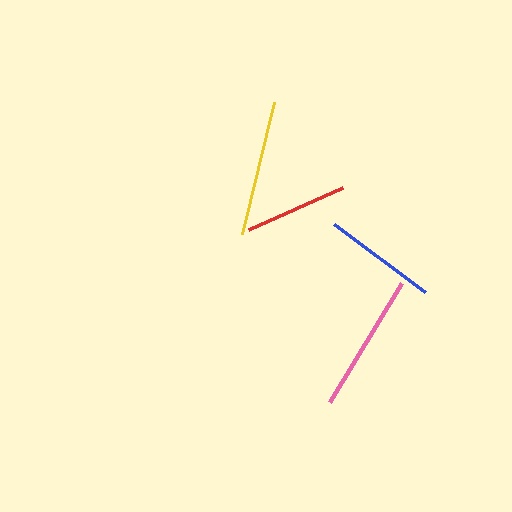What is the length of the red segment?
The red segment is approximately 103 pixels long.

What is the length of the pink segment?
The pink segment is approximately 139 pixels long.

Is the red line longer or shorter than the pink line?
The pink line is longer than the red line.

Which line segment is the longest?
The pink line is the longest at approximately 139 pixels.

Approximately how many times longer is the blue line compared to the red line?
The blue line is approximately 1.1 times the length of the red line.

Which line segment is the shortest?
The red line is the shortest at approximately 103 pixels.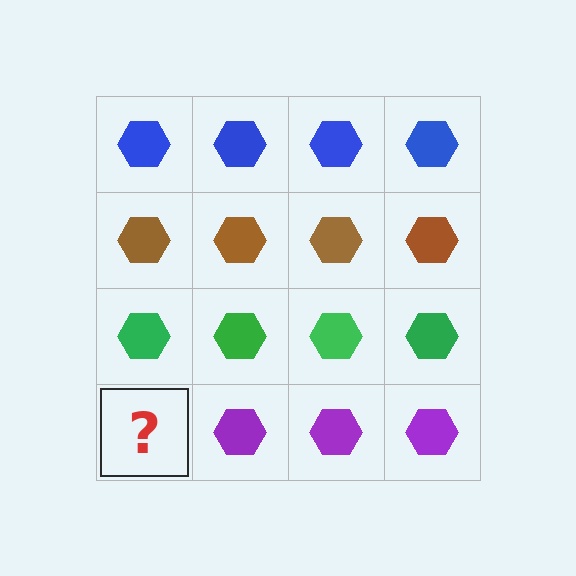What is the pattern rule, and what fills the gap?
The rule is that each row has a consistent color. The gap should be filled with a purple hexagon.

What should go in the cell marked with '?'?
The missing cell should contain a purple hexagon.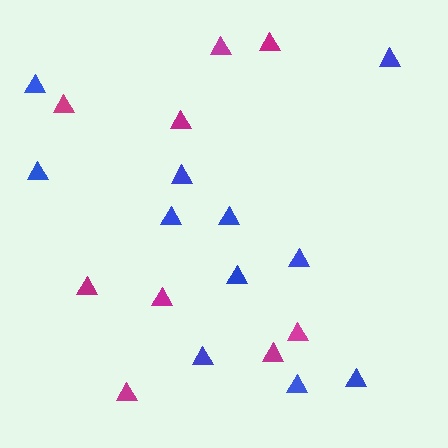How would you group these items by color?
There are 2 groups: one group of magenta triangles (9) and one group of blue triangles (11).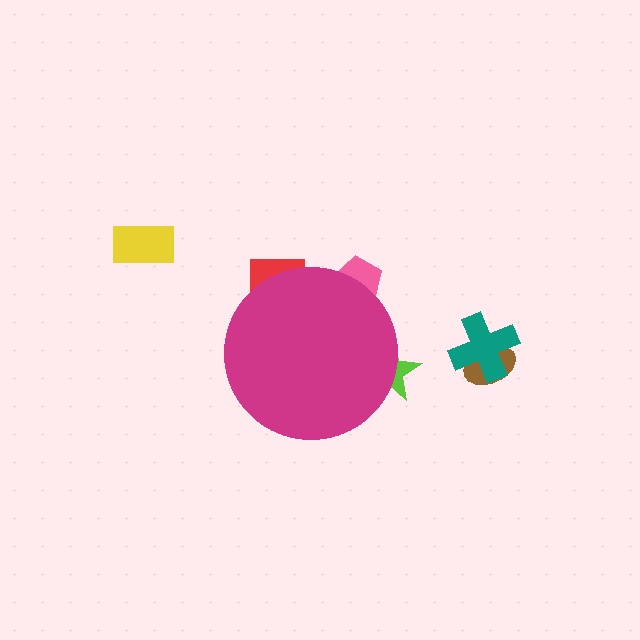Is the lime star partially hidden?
Yes, the lime star is partially hidden behind the magenta circle.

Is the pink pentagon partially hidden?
Yes, the pink pentagon is partially hidden behind the magenta circle.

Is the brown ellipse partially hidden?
No, the brown ellipse is fully visible.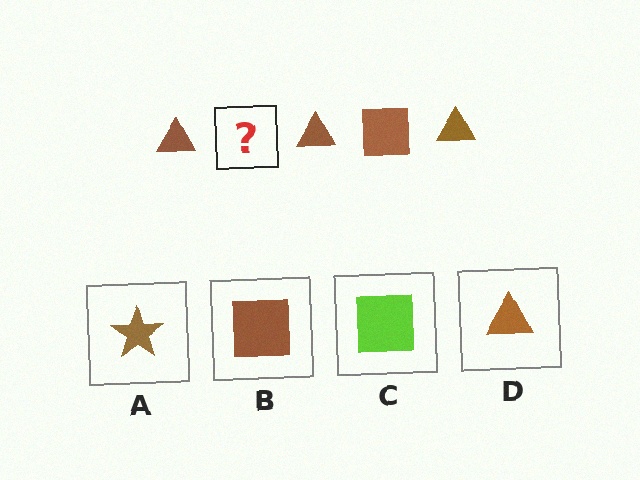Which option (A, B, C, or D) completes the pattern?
B.